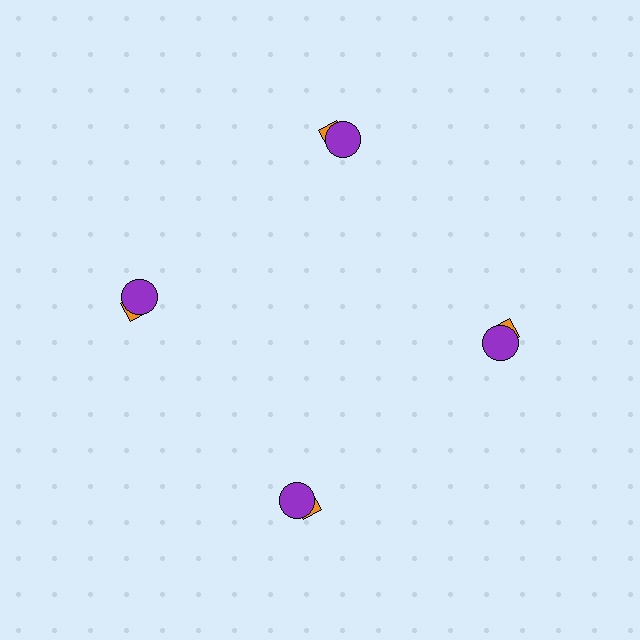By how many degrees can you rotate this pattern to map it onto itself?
The pattern maps onto itself every 90 degrees of rotation.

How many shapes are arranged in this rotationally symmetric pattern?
There are 8 shapes, arranged in 4 groups of 2.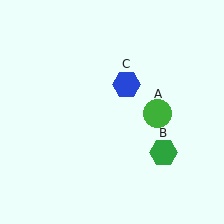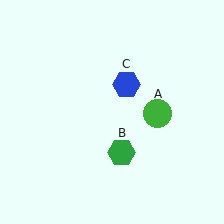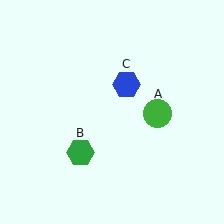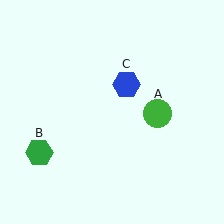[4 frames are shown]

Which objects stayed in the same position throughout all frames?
Green circle (object A) and blue hexagon (object C) remained stationary.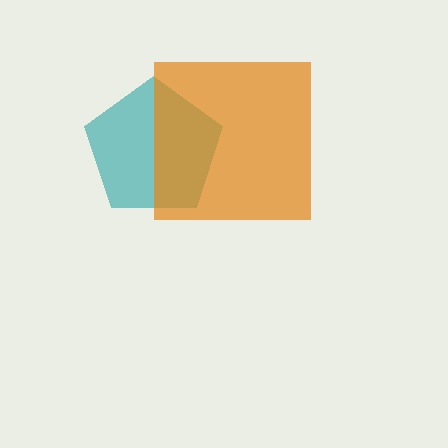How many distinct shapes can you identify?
There are 2 distinct shapes: a teal pentagon, an orange square.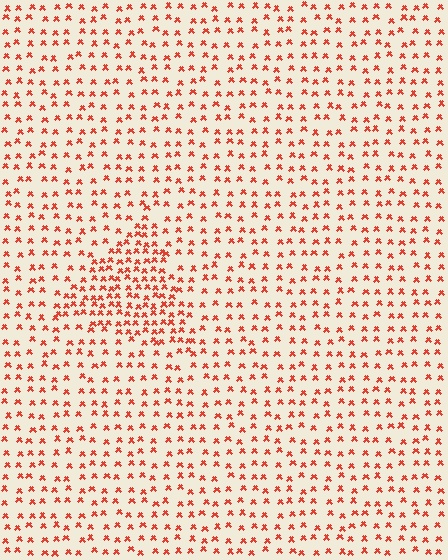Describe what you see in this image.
The image contains small red elements arranged at two different densities. A triangle-shaped region is visible where the elements are more densely packed than the surrounding area.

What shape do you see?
I see a triangle.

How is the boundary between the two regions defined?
The boundary is defined by a change in element density (approximately 2.0x ratio). All elements are the same color, size, and shape.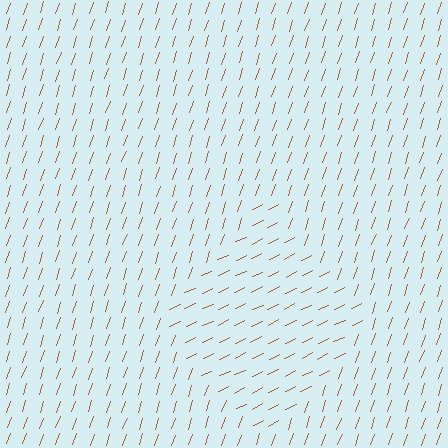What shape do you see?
I see a diamond.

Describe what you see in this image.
The image is filled with small brown line segments. A diamond region in the image has lines oriented differently from the surrounding lines, creating a visible texture boundary.